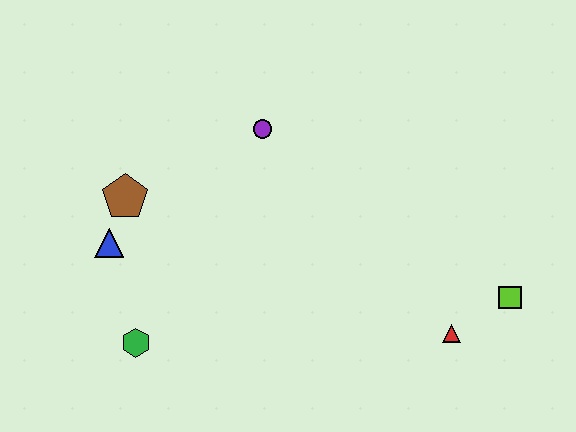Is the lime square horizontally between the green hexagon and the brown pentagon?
No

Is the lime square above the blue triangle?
No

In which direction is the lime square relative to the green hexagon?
The lime square is to the right of the green hexagon.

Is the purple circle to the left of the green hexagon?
No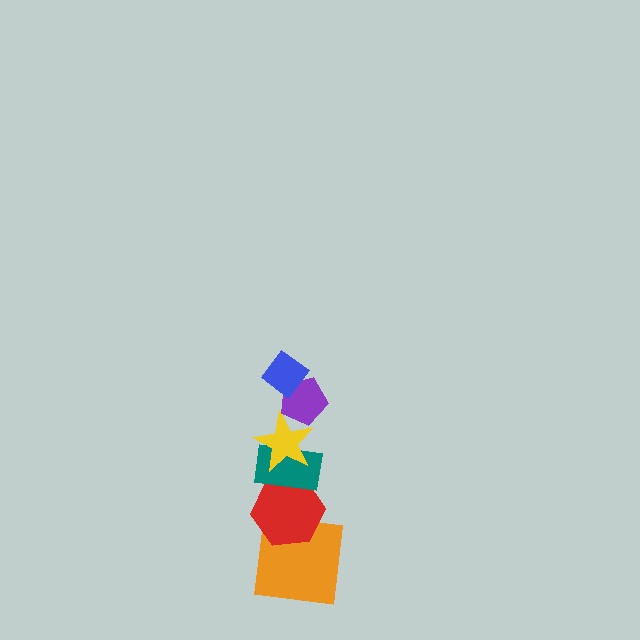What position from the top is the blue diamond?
The blue diamond is 1st from the top.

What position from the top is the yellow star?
The yellow star is 3rd from the top.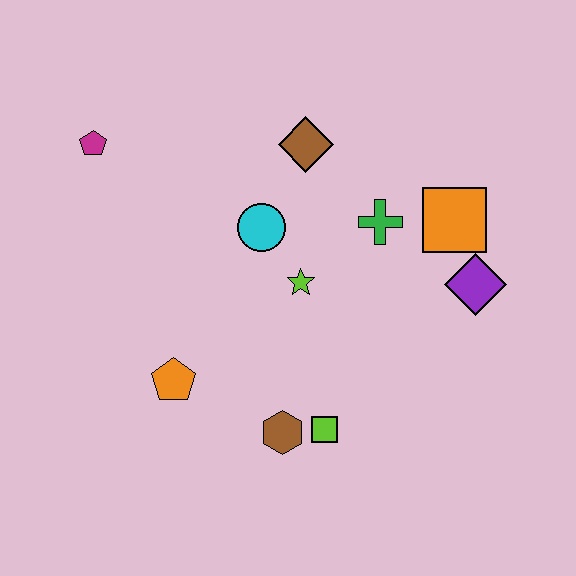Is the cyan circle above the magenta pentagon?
No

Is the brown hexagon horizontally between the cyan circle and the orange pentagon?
No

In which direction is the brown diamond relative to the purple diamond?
The brown diamond is to the left of the purple diamond.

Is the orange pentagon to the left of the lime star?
Yes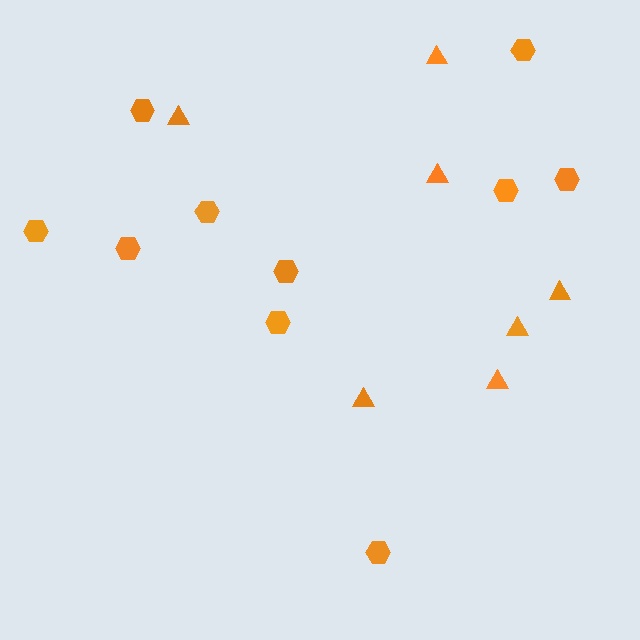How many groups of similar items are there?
There are 2 groups: one group of hexagons (10) and one group of triangles (7).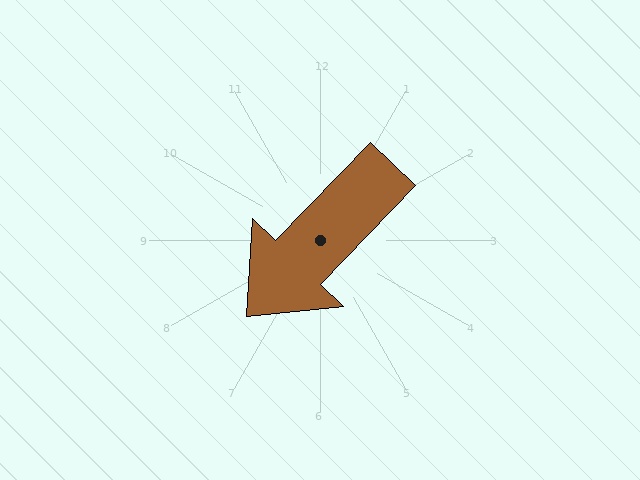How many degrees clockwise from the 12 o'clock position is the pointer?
Approximately 224 degrees.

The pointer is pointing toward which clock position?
Roughly 7 o'clock.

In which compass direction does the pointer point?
Southwest.